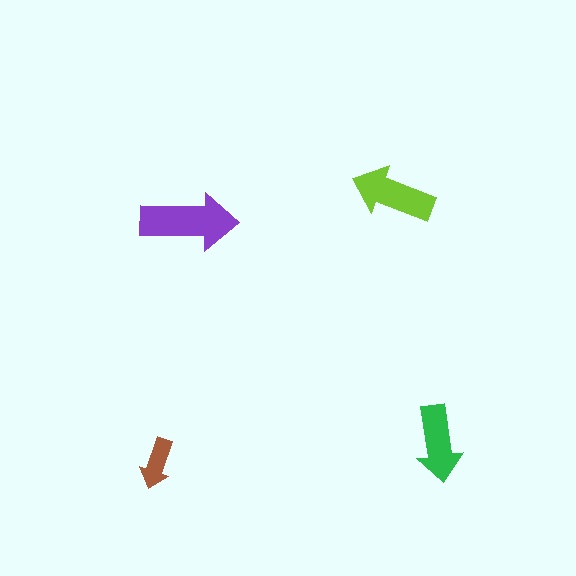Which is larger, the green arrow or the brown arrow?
The green one.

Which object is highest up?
The lime arrow is topmost.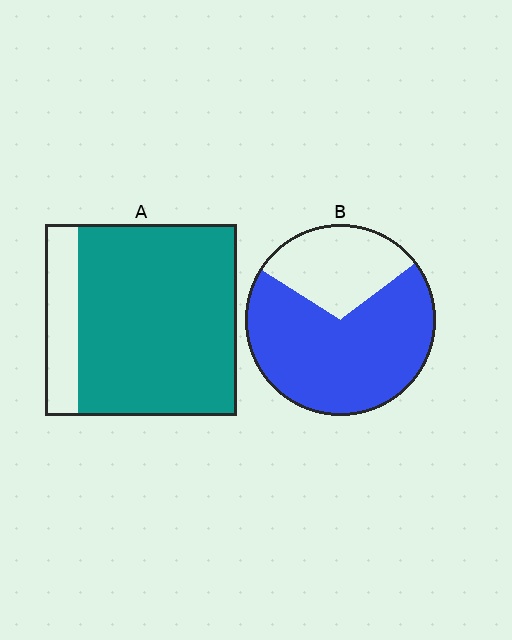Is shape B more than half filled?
Yes.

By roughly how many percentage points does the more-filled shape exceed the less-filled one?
By roughly 15 percentage points (A over B).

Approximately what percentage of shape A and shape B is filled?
A is approximately 85% and B is approximately 70%.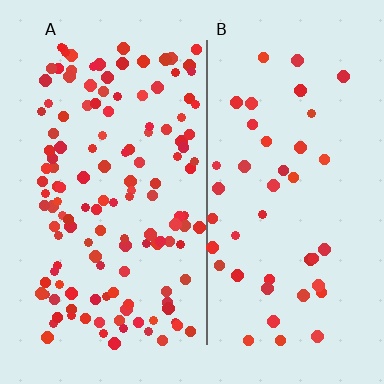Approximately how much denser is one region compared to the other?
Approximately 3.0× — region A over region B.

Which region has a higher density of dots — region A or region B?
A (the left).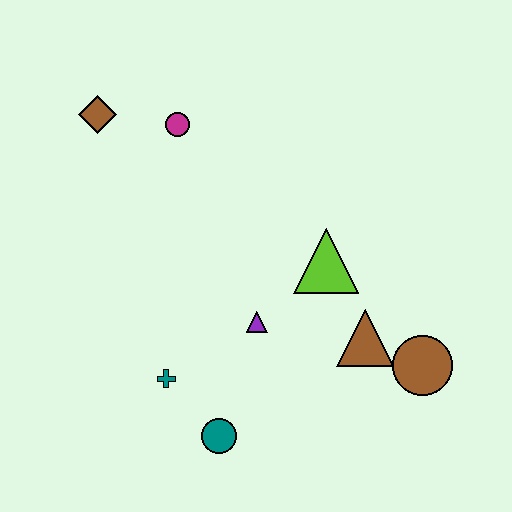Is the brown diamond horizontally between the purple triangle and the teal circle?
No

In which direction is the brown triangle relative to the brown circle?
The brown triangle is to the left of the brown circle.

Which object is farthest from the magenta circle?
The brown circle is farthest from the magenta circle.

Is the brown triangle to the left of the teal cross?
No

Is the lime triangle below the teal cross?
No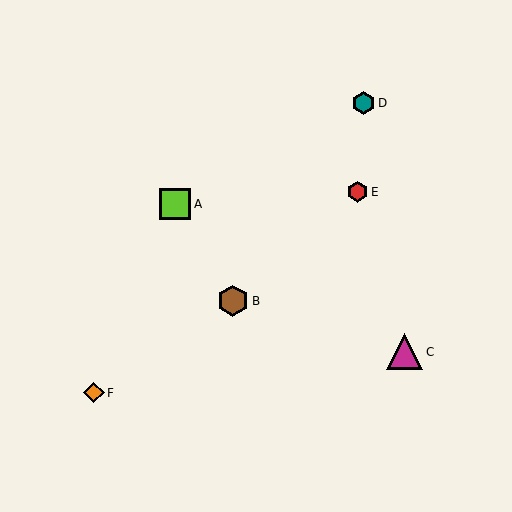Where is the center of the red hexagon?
The center of the red hexagon is at (357, 192).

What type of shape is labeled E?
Shape E is a red hexagon.